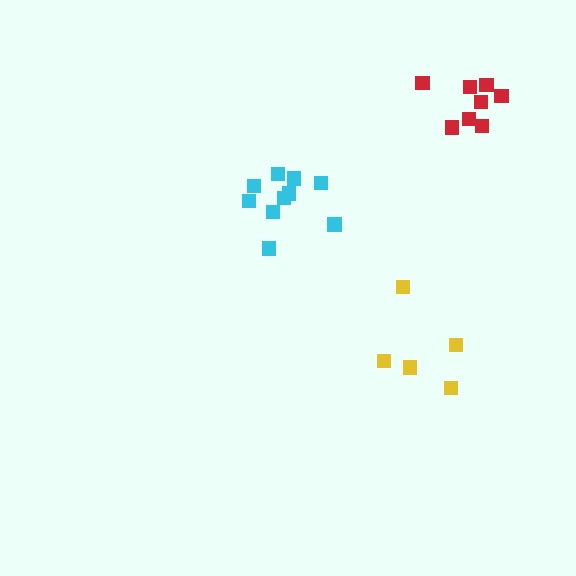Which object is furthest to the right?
The red cluster is rightmost.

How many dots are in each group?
Group 1: 10 dots, Group 2: 5 dots, Group 3: 8 dots (23 total).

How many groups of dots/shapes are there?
There are 3 groups.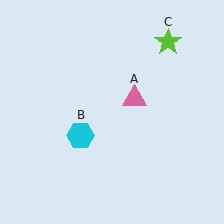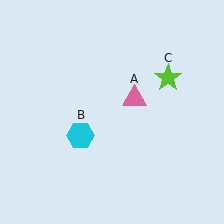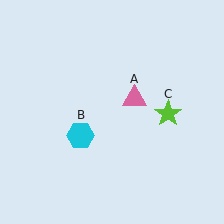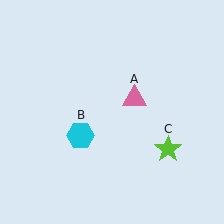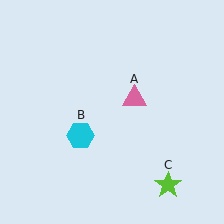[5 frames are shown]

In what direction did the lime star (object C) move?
The lime star (object C) moved down.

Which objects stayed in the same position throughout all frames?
Pink triangle (object A) and cyan hexagon (object B) remained stationary.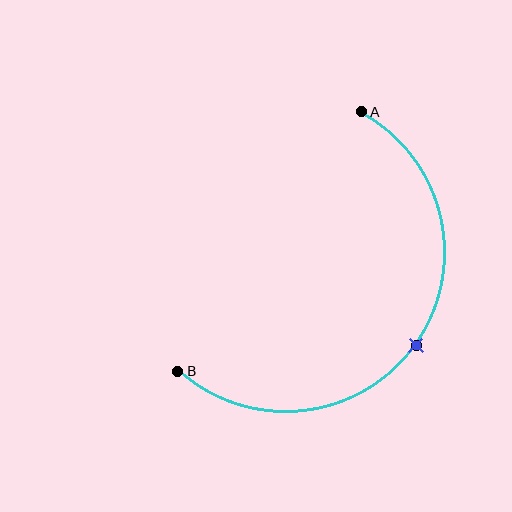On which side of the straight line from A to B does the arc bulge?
The arc bulges below and to the right of the straight line connecting A and B.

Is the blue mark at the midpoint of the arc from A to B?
Yes. The blue mark lies on the arc at equal arc-length from both A and B — it is the arc midpoint.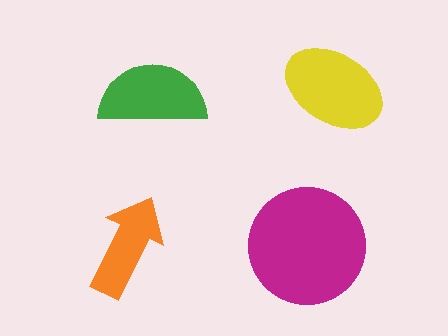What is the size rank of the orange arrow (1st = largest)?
4th.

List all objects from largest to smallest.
The magenta circle, the yellow ellipse, the green semicircle, the orange arrow.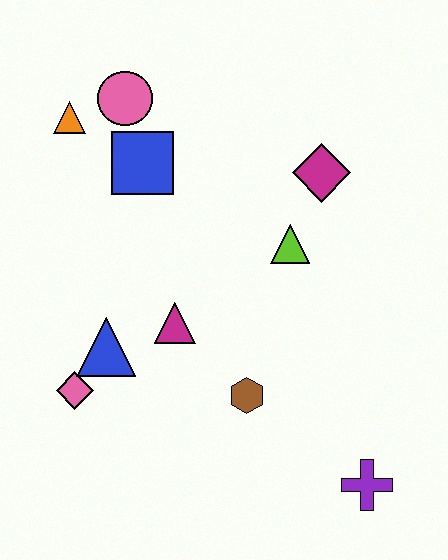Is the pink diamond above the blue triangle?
No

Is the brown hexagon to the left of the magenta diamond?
Yes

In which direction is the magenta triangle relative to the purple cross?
The magenta triangle is to the left of the purple cross.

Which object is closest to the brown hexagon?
The magenta triangle is closest to the brown hexagon.